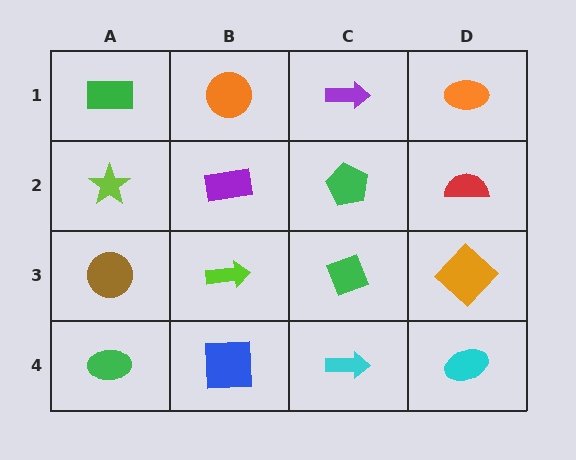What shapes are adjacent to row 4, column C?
A green diamond (row 3, column C), a blue square (row 4, column B), a cyan ellipse (row 4, column D).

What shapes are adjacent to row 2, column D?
An orange ellipse (row 1, column D), an orange diamond (row 3, column D), a green pentagon (row 2, column C).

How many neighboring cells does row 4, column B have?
3.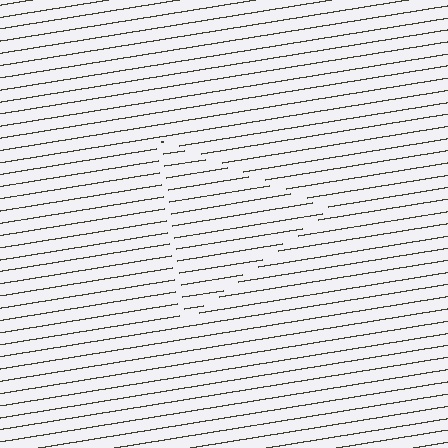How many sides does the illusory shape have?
3 sides — the line-ends trace a triangle.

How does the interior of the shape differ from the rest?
The interior of the shape contains the same grating, shifted by half a period — the contour is defined by the phase discontinuity where line-ends from the inner and outer gratings abut.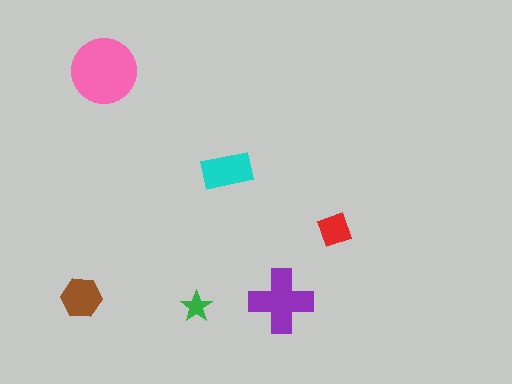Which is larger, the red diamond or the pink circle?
The pink circle.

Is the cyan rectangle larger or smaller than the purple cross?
Smaller.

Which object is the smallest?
The green star.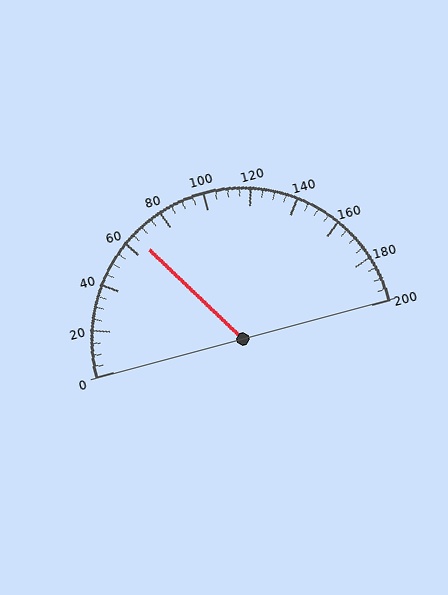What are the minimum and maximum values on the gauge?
The gauge ranges from 0 to 200.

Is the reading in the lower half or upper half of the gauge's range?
The reading is in the lower half of the range (0 to 200).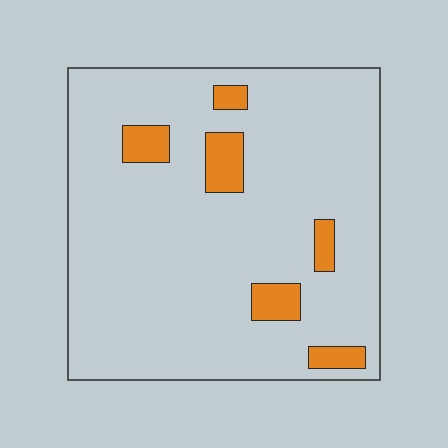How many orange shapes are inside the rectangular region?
6.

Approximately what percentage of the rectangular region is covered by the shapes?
Approximately 10%.